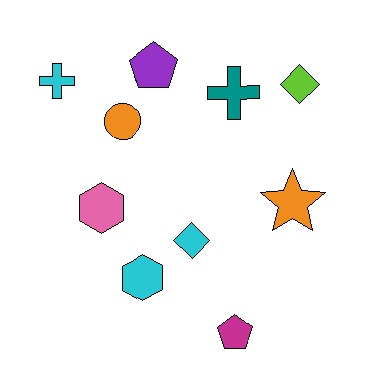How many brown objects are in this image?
There are no brown objects.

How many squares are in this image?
There are no squares.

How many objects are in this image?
There are 10 objects.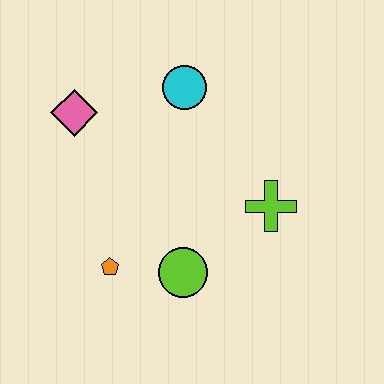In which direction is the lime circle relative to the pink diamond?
The lime circle is below the pink diamond.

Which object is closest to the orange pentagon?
The lime circle is closest to the orange pentagon.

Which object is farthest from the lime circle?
The pink diamond is farthest from the lime circle.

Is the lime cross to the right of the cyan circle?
Yes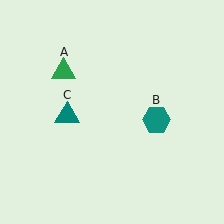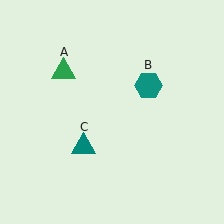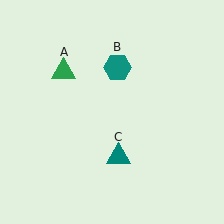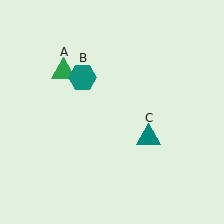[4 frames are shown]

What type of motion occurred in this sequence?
The teal hexagon (object B), teal triangle (object C) rotated counterclockwise around the center of the scene.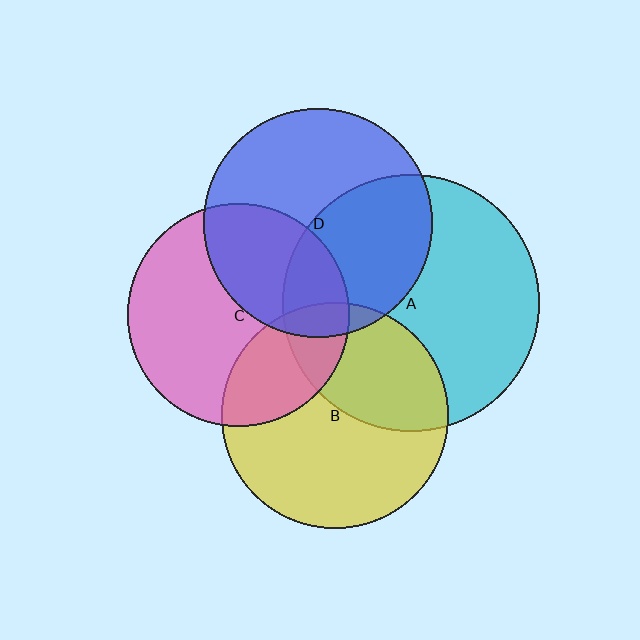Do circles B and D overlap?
Yes.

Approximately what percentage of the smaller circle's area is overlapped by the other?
Approximately 5%.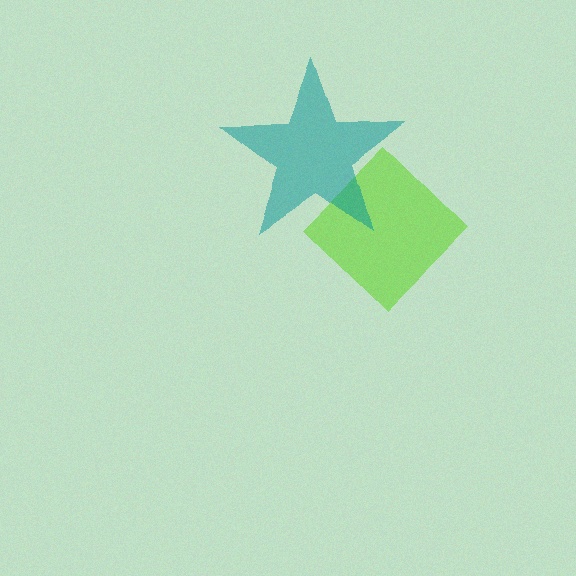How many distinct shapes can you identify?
There are 2 distinct shapes: a lime diamond, a teal star.